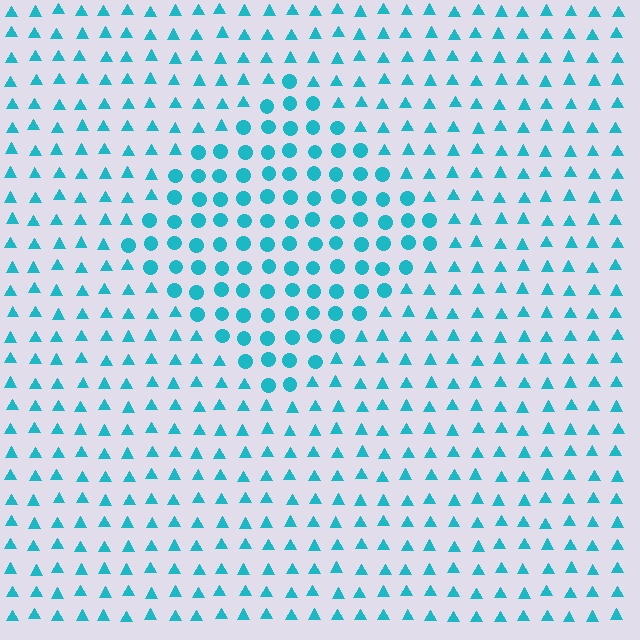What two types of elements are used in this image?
The image uses circles inside the diamond region and triangles outside it.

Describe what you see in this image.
The image is filled with small cyan elements arranged in a uniform grid. A diamond-shaped region contains circles, while the surrounding area contains triangles. The boundary is defined purely by the change in element shape.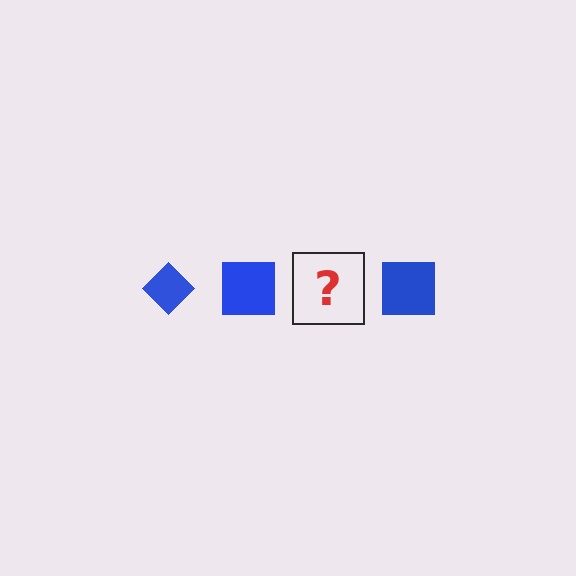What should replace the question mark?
The question mark should be replaced with a blue diamond.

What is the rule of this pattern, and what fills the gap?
The rule is that the pattern cycles through diamond, square shapes in blue. The gap should be filled with a blue diamond.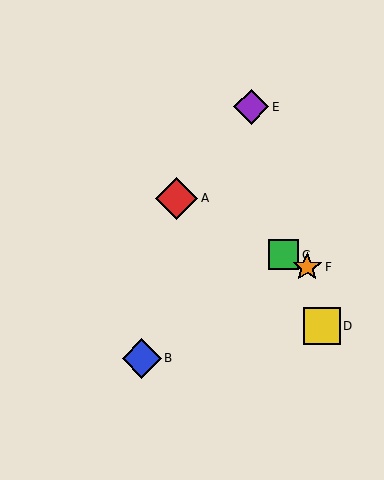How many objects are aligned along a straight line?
3 objects (A, C, F) are aligned along a straight line.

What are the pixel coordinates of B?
Object B is at (142, 358).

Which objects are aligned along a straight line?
Objects A, C, F are aligned along a straight line.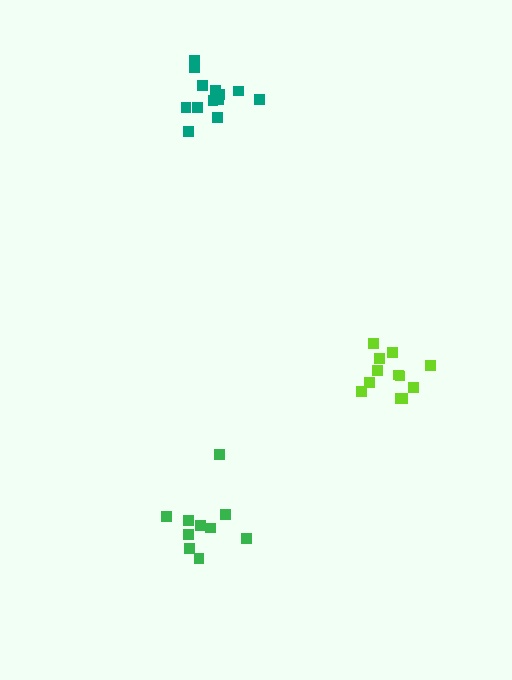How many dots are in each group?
Group 1: 12 dots, Group 2: 10 dots, Group 3: 13 dots (35 total).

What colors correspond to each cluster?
The clusters are colored: lime, green, teal.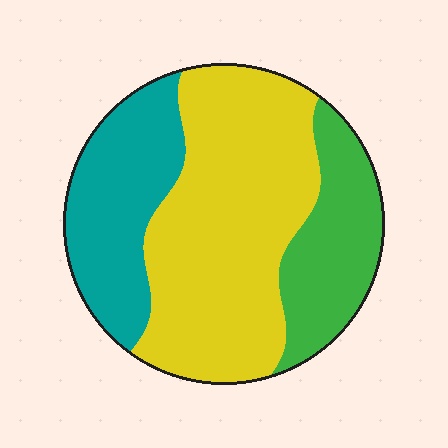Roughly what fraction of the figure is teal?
Teal covers roughly 25% of the figure.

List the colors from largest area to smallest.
From largest to smallest: yellow, teal, green.